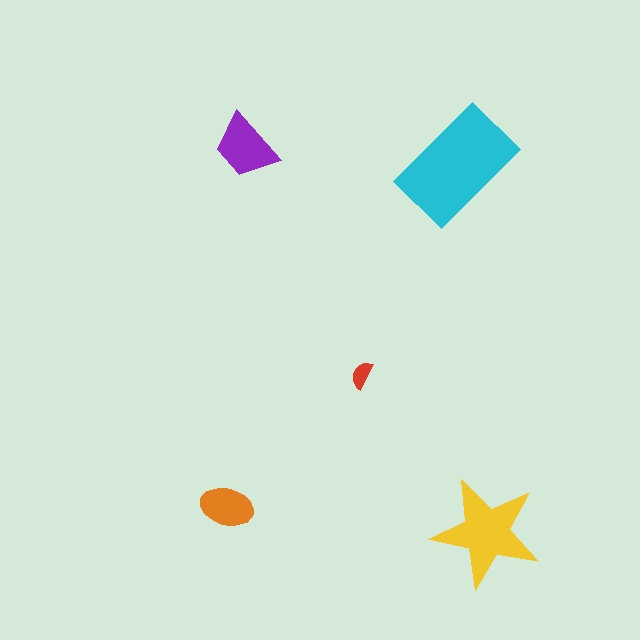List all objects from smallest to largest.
The red semicircle, the orange ellipse, the purple trapezoid, the yellow star, the cyan rectangle.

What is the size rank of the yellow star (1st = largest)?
2nd.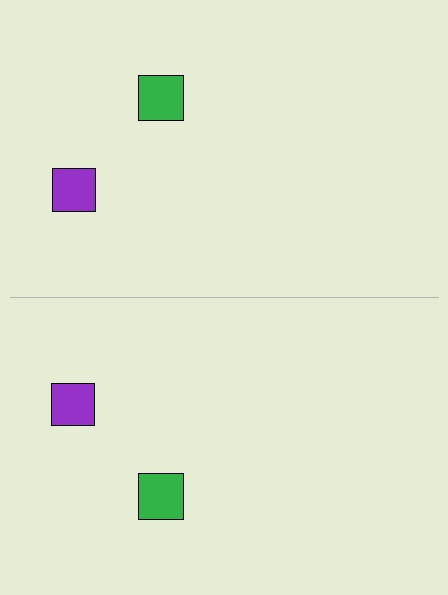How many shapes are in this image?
There are 4 shapes in this image.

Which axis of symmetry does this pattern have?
The pattern has a horizontal axis of symmetry running through the center of the image.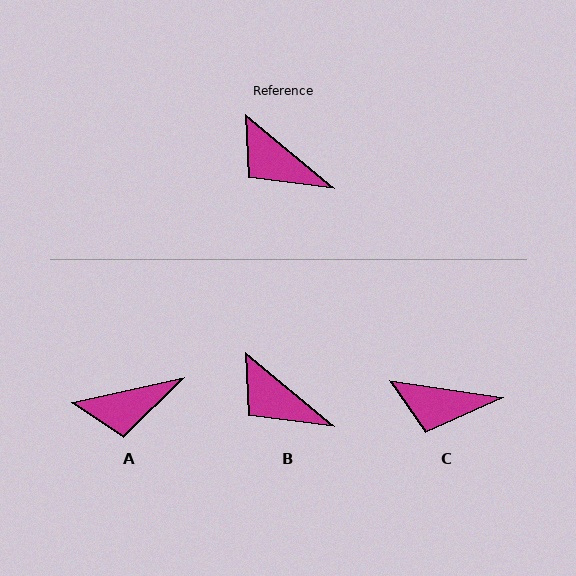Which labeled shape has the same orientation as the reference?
B.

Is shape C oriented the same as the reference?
No, it is off by about 31 degrees.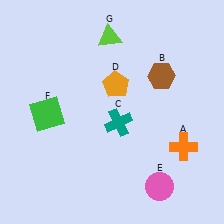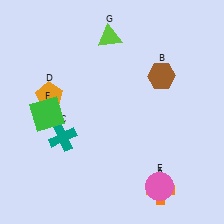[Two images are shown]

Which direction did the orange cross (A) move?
The orange cross (A) moved down.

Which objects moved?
The objects that moved are: the orange cross (A), the teal cross (C), the orange pentagon (D).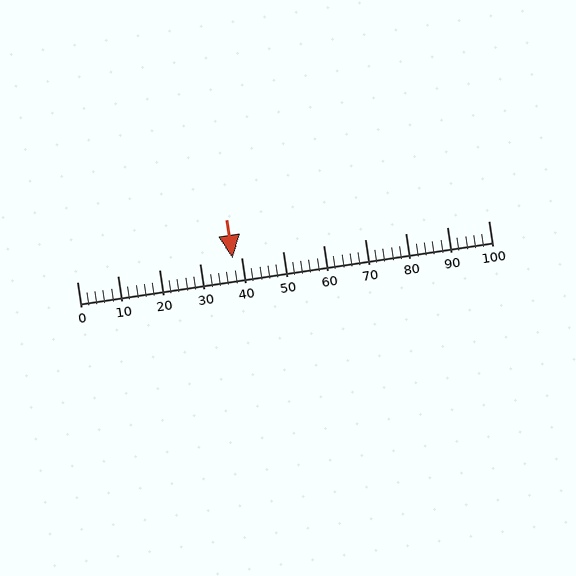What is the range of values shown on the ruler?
The ruler shows values from 0 to 100.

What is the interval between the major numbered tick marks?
The major tick marks are spaced 10 units apart.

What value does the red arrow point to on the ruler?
The red arrow points to approximately 38.